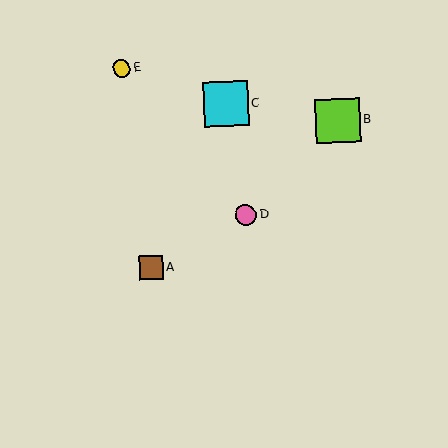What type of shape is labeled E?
Shape E is a yellow circle.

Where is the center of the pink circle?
The center of the pink circle is at (246, 215).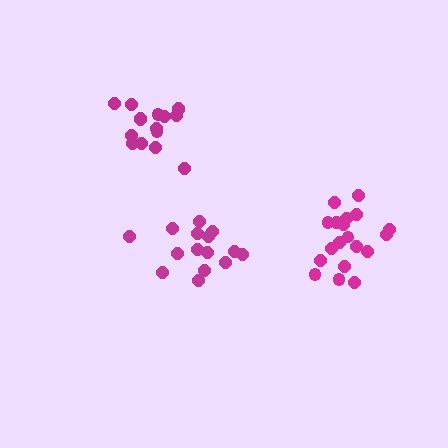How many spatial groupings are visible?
There are 3 spatial groupings.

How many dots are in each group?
Group 1: 16 dots, Group 2: 19 dots, Group 3: 15 dots (50 total).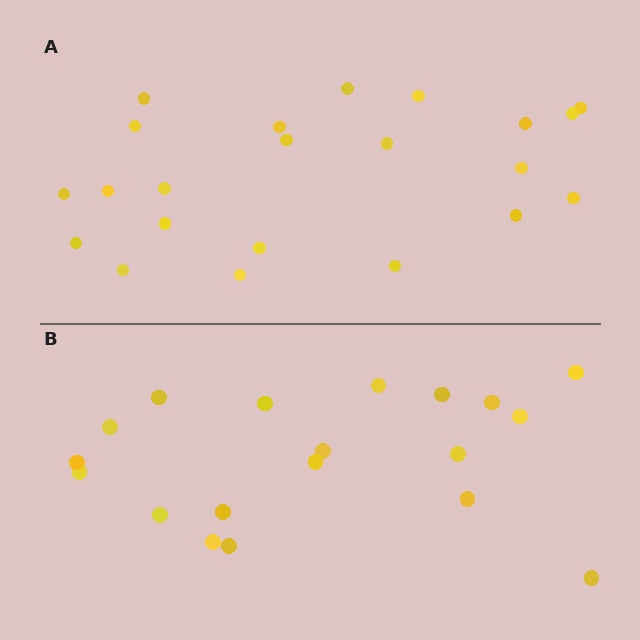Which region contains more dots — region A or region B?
Region A (the top region) has more dots.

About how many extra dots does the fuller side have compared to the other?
Region A has just a few more — roughly 2 or 3 more dots than region B.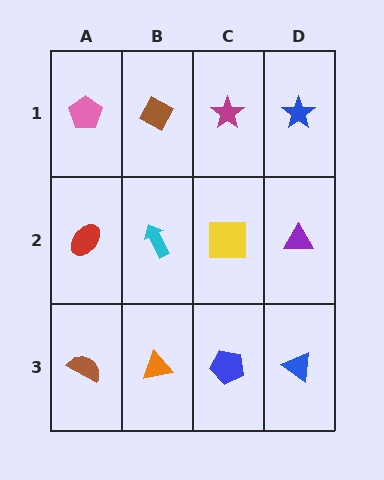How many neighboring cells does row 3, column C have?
3.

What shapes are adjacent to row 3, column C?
A yellow square (row 2, column C), an orange triangle (row 3, column B), a blue triangle (row 3, column D).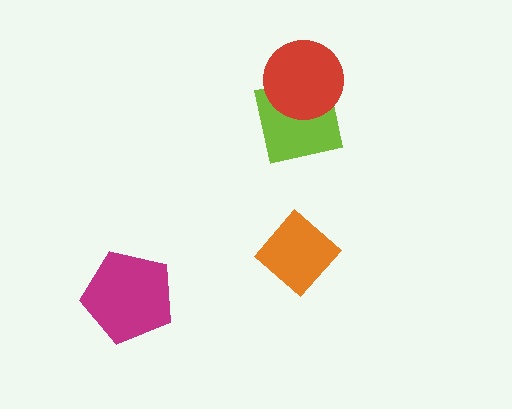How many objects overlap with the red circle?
1 object overlaps with the red circle.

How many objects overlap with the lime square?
1 object overlaps with the lime square.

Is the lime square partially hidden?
Yes, it is partially covered by another shape.